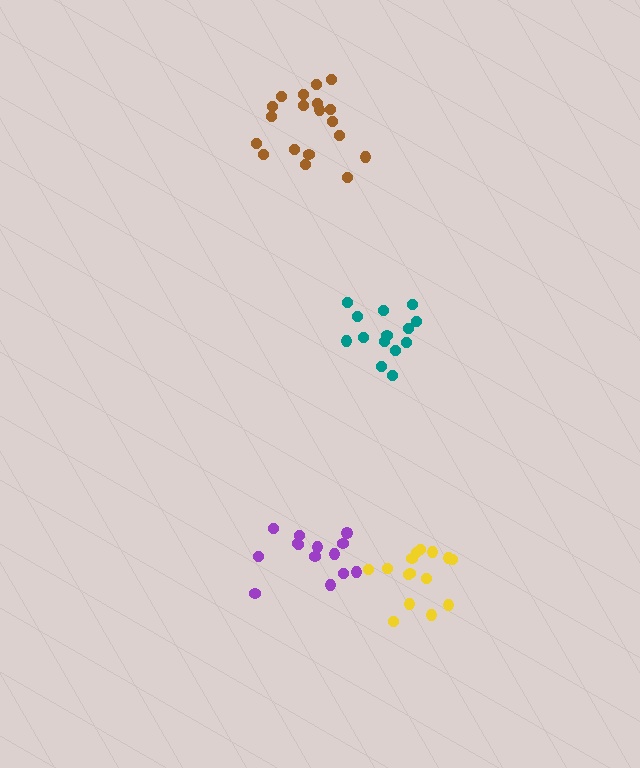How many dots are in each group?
Group 1: 15 dots, Group 2: 14 dots, Group 3: 14 dots, Group 4: 19 dots (62 total).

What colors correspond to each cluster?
The clusters are colored: yellow, teal, purple, brown.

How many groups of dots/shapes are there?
There are 4 groups.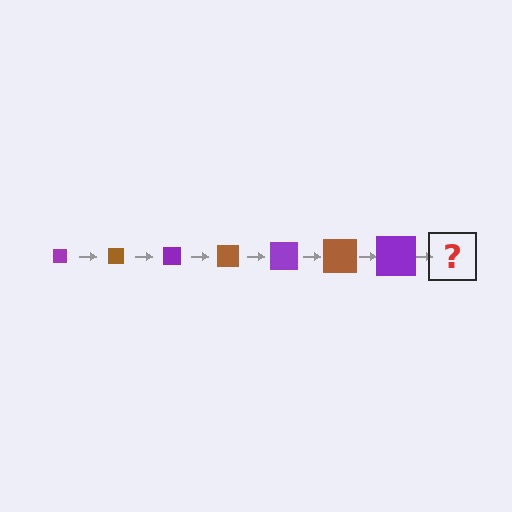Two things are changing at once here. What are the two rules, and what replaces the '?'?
The two rules are that the square grows larger each step and the color cycles through purple and brown. The '?' should be a brown square, larger than the previous one.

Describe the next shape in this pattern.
It should be a brown square, larger than the previous one.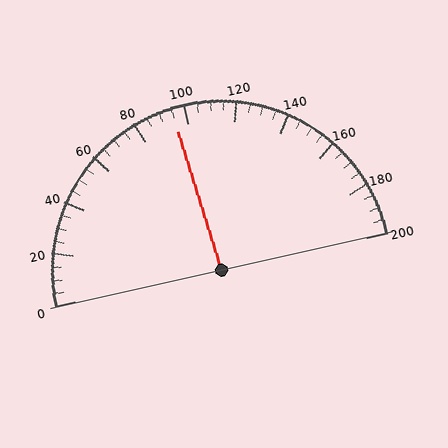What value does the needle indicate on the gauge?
The needle indicates approximately 95.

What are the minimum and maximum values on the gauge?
The gauge ranges from 0 to 200.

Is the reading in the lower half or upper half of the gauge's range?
The reading is in the lower half of the range (0 to 200).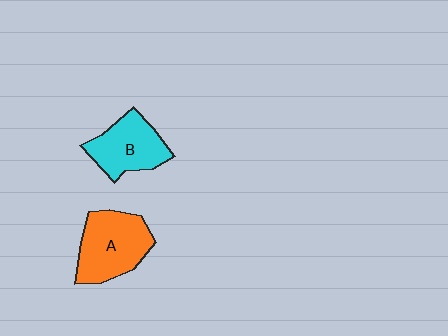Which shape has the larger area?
Shape A (orange).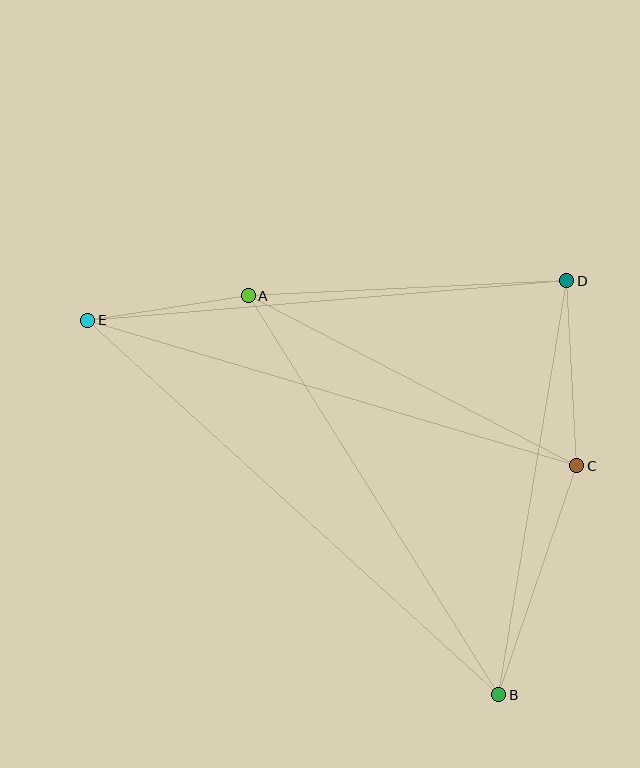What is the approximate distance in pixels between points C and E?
The distance between C and E is approximately 510 pixels.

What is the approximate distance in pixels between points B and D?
The distance between B and D is approximately 419 pixels.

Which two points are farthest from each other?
Points B and E are farthest from each other.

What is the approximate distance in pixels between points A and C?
The distance between A and C is approximately 370 pixels.